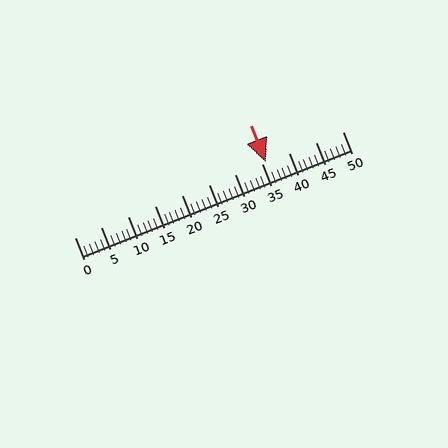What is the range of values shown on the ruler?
The ruler shows values from 0 to 50.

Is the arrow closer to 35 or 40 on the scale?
The arrow is closer to 35.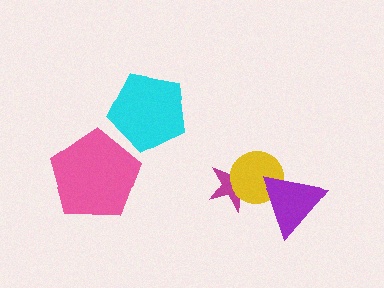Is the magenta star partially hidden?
Yes, it is partially covered by another shape.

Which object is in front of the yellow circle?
The purple triangle is in front of the yellow circle.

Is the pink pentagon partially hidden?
No, no other shape covers it.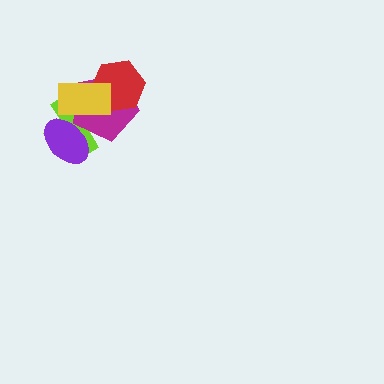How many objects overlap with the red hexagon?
2 objects overlap with the red hexagon.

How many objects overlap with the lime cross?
3 objects overlap with the lime cross.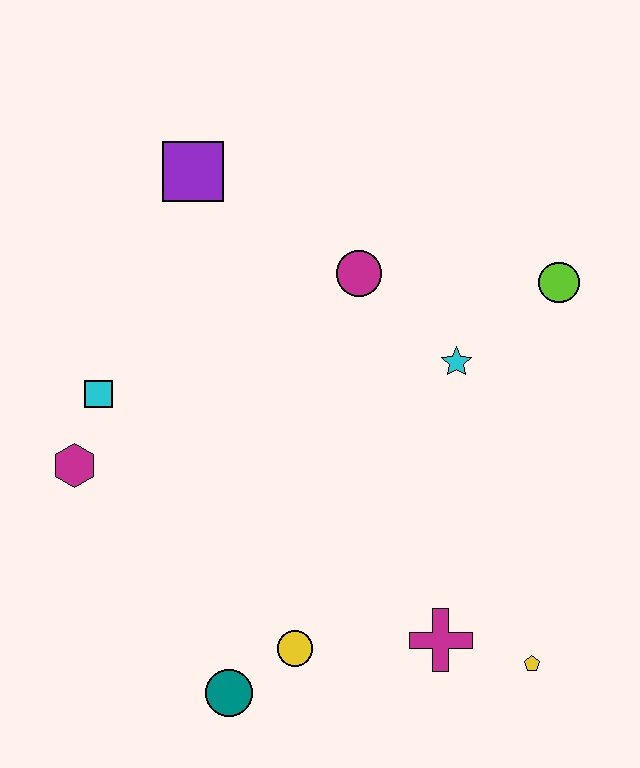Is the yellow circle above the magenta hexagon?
No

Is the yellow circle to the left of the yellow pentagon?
Yes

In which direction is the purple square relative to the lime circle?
The purple square is to the left of the lime circle.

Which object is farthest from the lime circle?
The teal circle is farthest from the lime circle.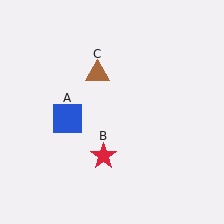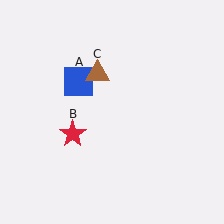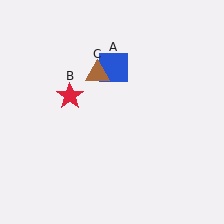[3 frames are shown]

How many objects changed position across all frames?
2 objects changed position: blue square (object A), red star (object B).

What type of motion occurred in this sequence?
The blue square (object A), red star (object B) rotated clockwise around the center of the scene.